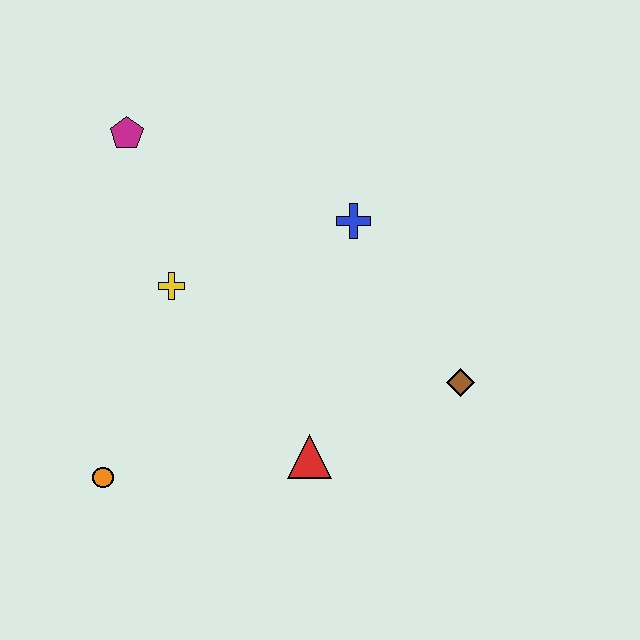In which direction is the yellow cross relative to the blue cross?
The yellow cross is to the left of the blue cross.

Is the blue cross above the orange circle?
Yes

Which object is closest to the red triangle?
The brown diamond is closest to the red triangle.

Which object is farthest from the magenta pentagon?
The brown diamond is farthest from the magenta pentagon.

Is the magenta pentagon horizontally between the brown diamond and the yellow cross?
No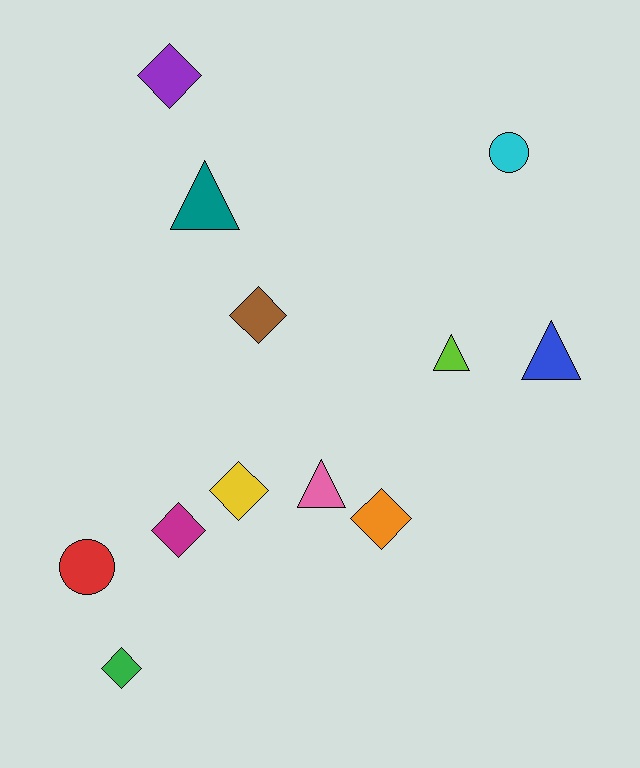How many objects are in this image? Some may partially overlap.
There are 12 objects.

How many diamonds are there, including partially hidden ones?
There are 6 diamonds.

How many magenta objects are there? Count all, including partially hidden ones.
There is 1 magenta object.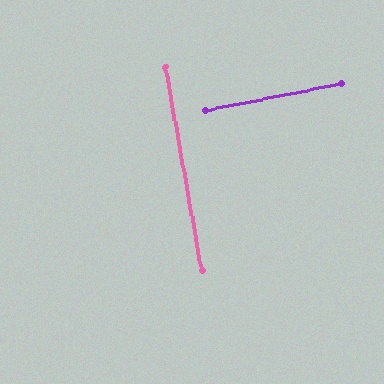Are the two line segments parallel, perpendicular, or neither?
Perpendicular — they meet at approximately 89°.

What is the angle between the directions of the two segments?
Approximately 89 degrees.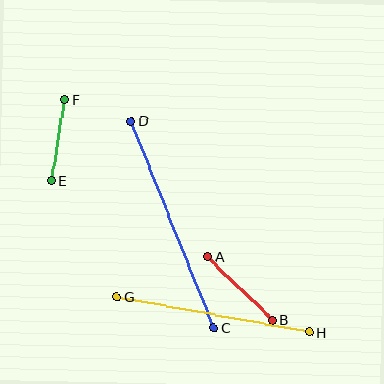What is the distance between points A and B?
The distance is approximately 91 pixels.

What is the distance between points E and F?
The distance is approximately 82 pixels.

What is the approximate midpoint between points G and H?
The midpoint is at approximately (213, 314) pixels.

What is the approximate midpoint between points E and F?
The midpoint is at approximately (58, 140) pixels.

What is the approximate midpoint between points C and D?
The midpoint is at approximately (172, 224) pixels.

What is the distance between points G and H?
The distance is approximately 196 pixels.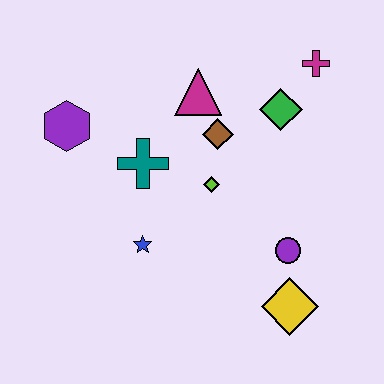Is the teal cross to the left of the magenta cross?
Yes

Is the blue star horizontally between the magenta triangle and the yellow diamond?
No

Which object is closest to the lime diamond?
The brown diamond is closest to the lime diamond.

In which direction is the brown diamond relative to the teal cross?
The brown diamond is to the right of the teal cross.